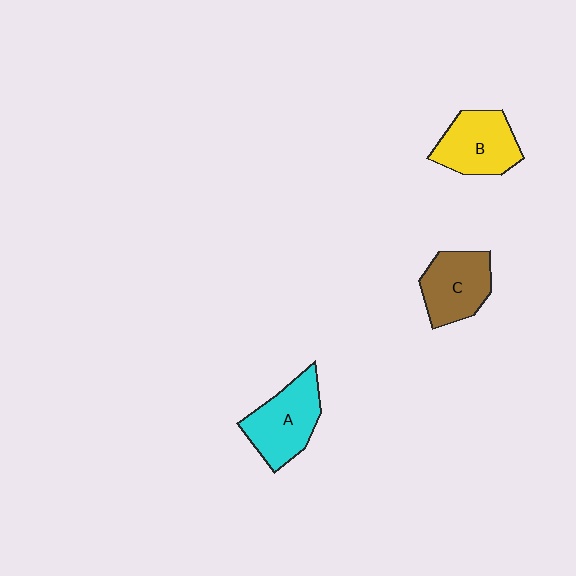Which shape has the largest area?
Shape A (cyan).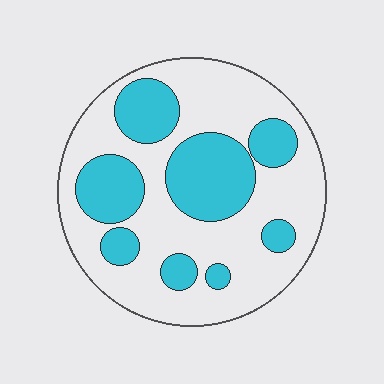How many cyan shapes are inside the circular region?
8.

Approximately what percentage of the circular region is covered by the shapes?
Approximately 35%.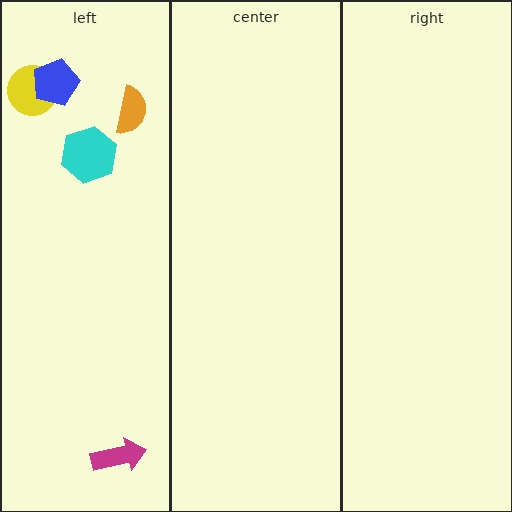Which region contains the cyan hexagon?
The left region.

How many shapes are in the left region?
5.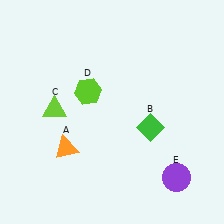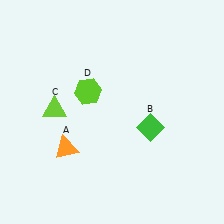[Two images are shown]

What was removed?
The purple circle (E) was removed in Image 2.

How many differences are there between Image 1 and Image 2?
There is 1 difference between the two images.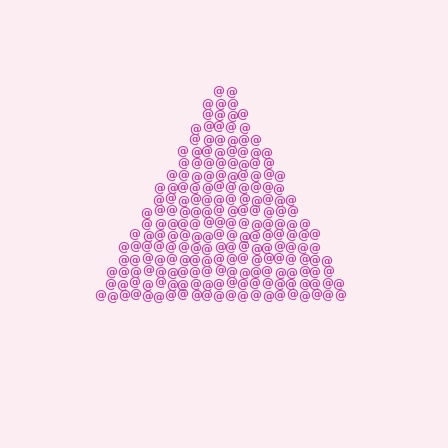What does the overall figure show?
The overall figure shows a triangle.